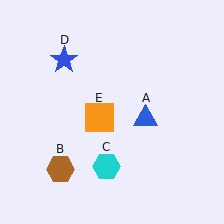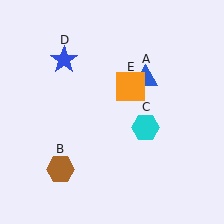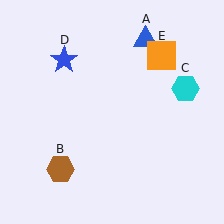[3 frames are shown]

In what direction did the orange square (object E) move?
The orange square (object E) moved up and to the right.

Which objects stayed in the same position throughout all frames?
Brown hexagon (object B) and blue star (object D) remained stationary.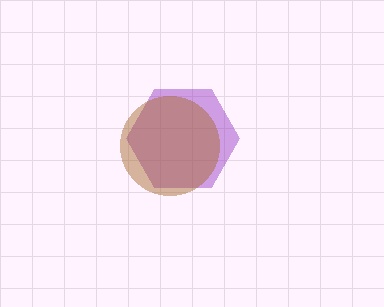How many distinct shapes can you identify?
There are 2 distinct shapes: a purple hexagon, a brown circle.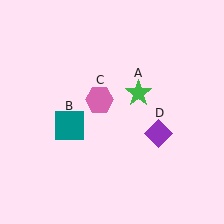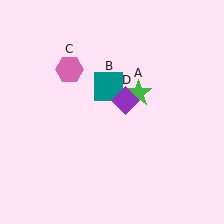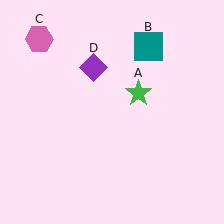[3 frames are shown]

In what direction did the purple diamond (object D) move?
The purple diamond (object D) moved up and to the left.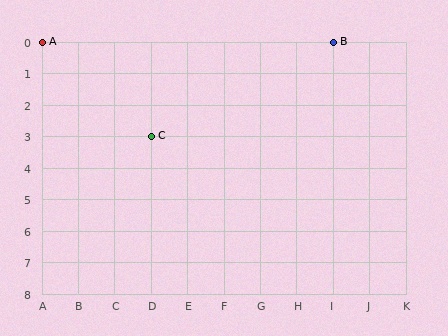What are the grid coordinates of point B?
Point B is at grid coordinates (I, 0).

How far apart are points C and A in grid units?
Points C and A are 3 columns and 3 rows apart (about 4.2 grid units diagonally).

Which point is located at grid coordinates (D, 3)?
Point C is at (D, 3).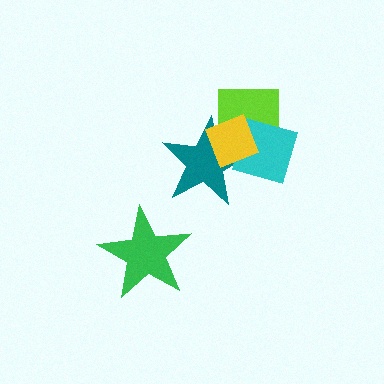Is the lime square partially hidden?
Yes, it is partially covered by another shape.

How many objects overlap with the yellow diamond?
3 objects overlap with the yellow diamond.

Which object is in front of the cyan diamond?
The yellow diamond is in front of the cyan diamond.